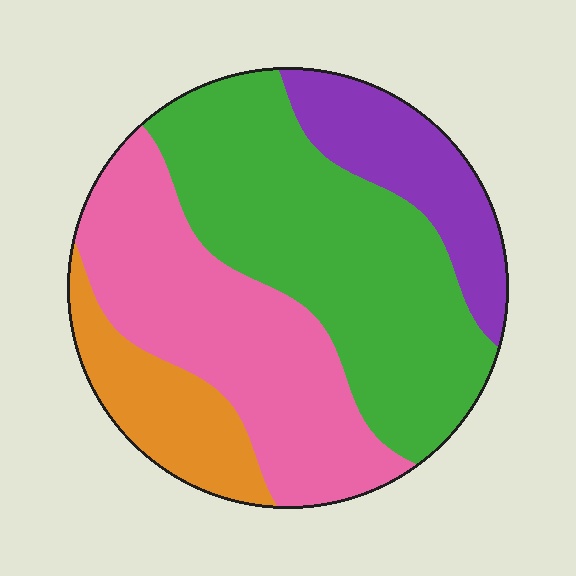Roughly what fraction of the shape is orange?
Orange takes up about one eighth (1/8) of the shape.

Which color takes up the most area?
Green, at roughly 40%.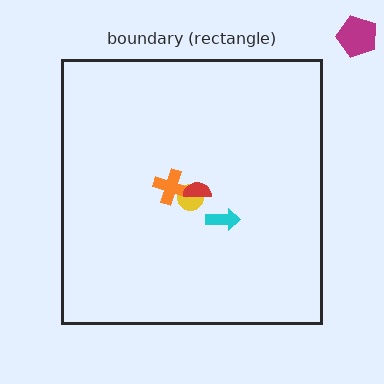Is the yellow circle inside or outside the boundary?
Inside.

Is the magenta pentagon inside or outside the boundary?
Outside.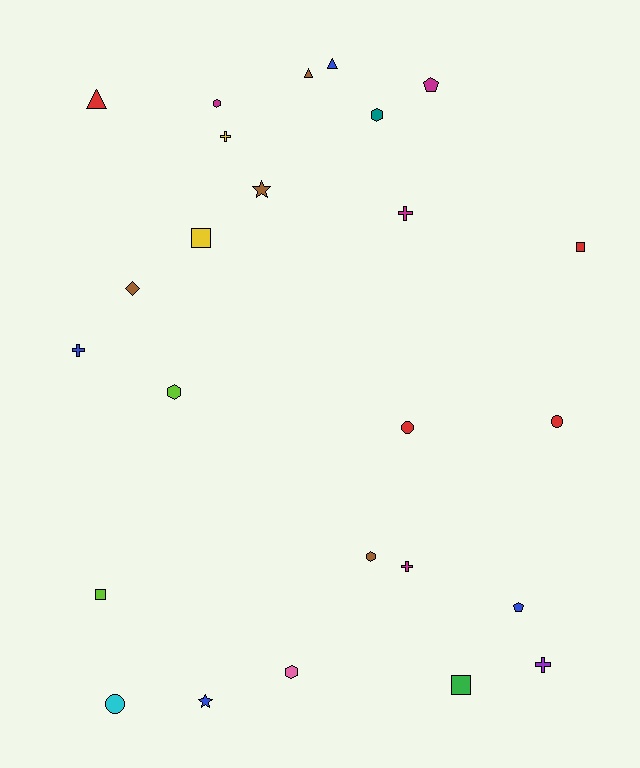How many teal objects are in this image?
There is 1 teal object.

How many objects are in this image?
There are 25 objects.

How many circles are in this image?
There are 3 circles.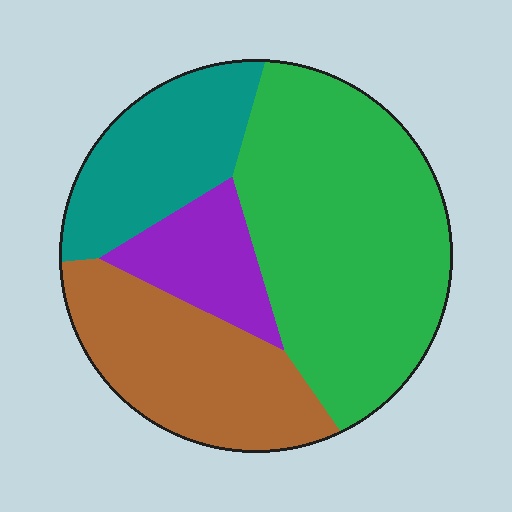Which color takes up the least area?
Purple, at roughly 10%.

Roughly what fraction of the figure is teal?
Teal takes up about one fifth (1/5) of the figure.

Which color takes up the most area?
Green, at roughly 45%.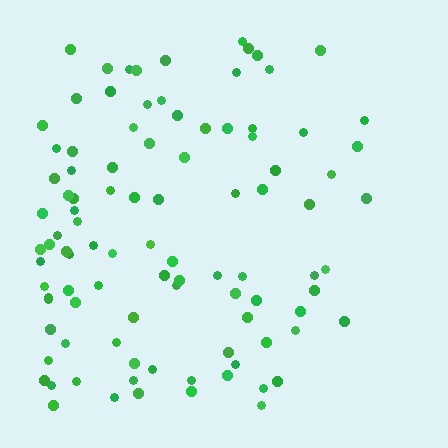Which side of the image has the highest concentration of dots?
The left.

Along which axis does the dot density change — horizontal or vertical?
Horizontal.